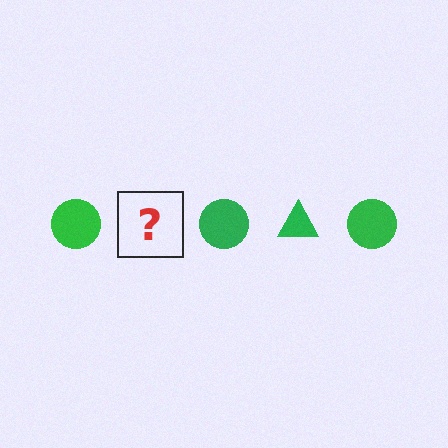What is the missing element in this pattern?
The missing element is a green triangle.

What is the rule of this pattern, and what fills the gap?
The rule is that the pattern cycles through circle, triangle shapes in green. The gap should be filled with a green triangle.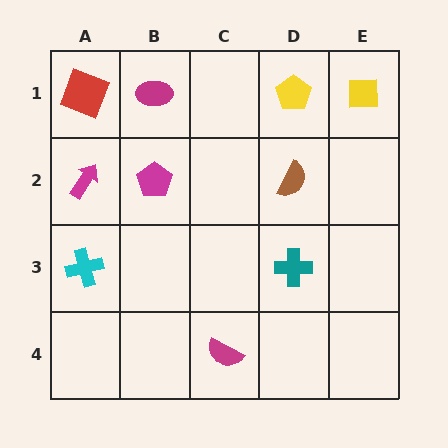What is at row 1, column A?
A red square.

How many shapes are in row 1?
4 shapes.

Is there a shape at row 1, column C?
No, that cell is empty.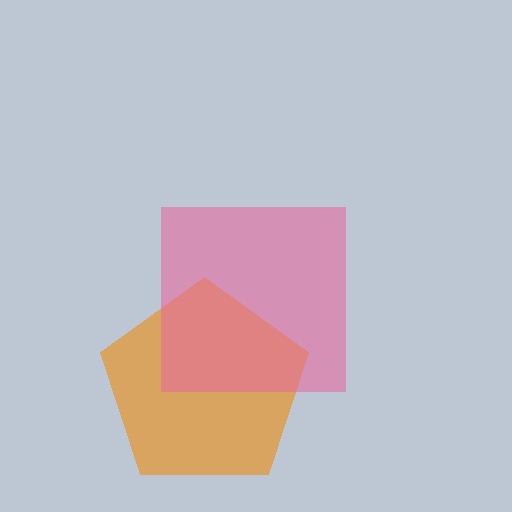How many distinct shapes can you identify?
There are 2 distinct shapes: an orange pentagon, a pink square.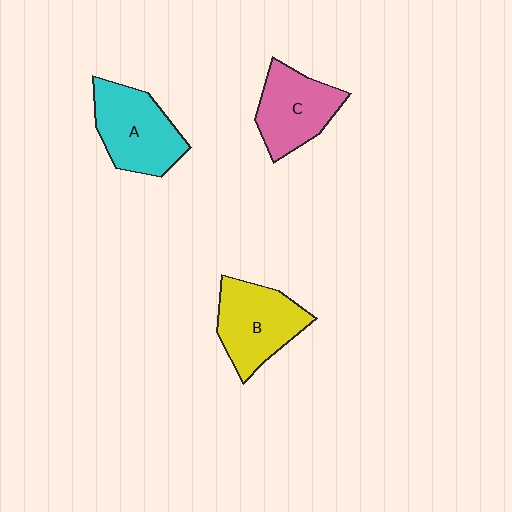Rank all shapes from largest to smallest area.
From largest to smallest: A (cyan), B (yellow), C (pink).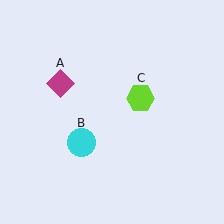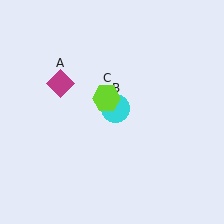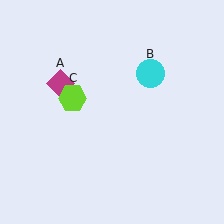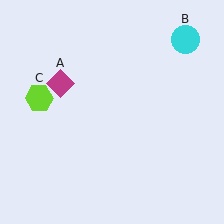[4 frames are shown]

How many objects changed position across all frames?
2 objects changed position: cyan circle (object B), lime hexagon (object C).